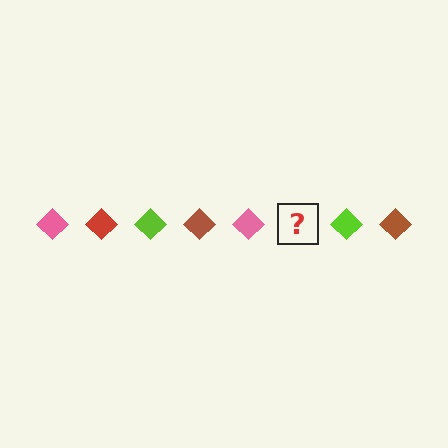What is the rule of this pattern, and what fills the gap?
The rule is that the pattern cycles through pink, red, lime, brown diamonds. The gap should be filled with a red diamond.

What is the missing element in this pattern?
The missing element is a red diamond.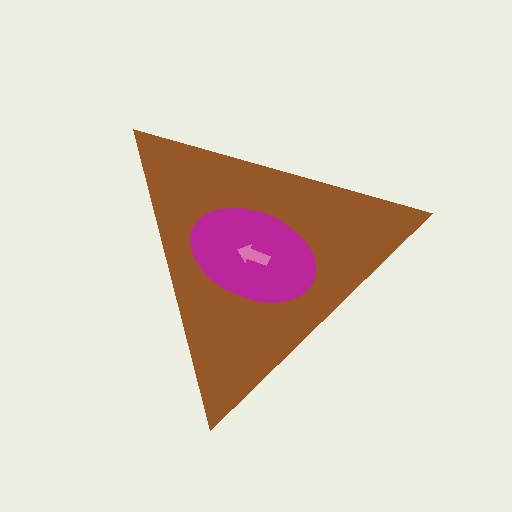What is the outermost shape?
The brown triangle.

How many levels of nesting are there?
3.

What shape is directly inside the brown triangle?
The magenta ellipse.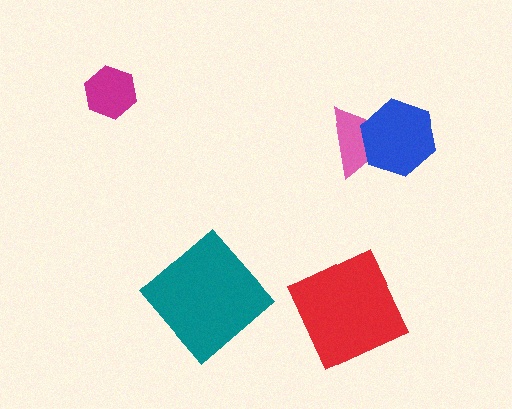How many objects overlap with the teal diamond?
0 objects overlap with the teal diamond.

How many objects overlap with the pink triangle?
1 object overlaps with the pink triangle.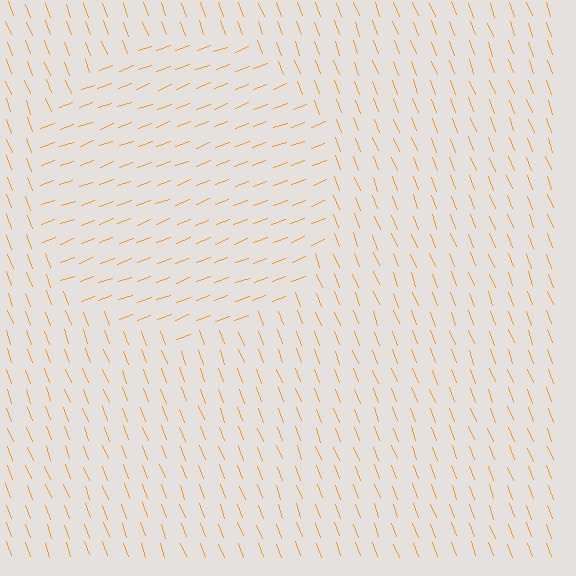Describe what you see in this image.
The image is filled with small orange line segments. A circle region in the image has lines oriented differently from the surrounding lines, creating a visible texture boundary.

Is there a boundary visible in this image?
Yes, there is a texture boundary formed by a change in line orientation.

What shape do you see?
I see a circle.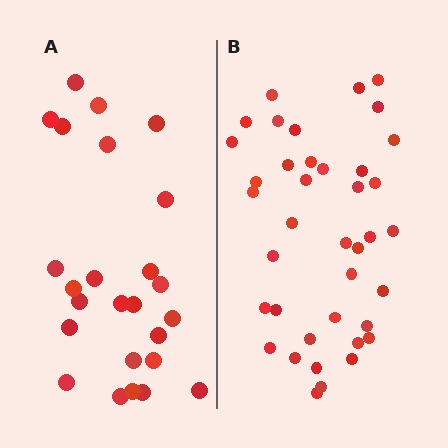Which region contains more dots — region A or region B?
Region B (the right region) has more dots.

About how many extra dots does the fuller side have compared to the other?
Region B has approximately 15 more dots than region A.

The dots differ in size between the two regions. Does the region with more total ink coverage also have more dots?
No. Region A has more total ink coverage because its dots are larger, but region B actually contains more individual dots. Total area can be misleading — the number of items is what matters here.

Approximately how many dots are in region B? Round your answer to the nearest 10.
About 40 dots. (The exact count is 39, which rounds to 40.)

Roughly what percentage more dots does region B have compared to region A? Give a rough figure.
About 55% more.